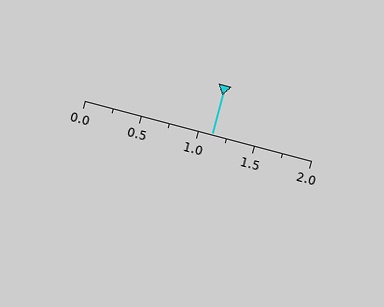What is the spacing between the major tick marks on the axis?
The major ticks are spaced 0.5 apart.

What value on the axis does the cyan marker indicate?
The marker indicates approximately 1.12.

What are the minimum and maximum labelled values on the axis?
The axis runs from 0.0 to 2.0.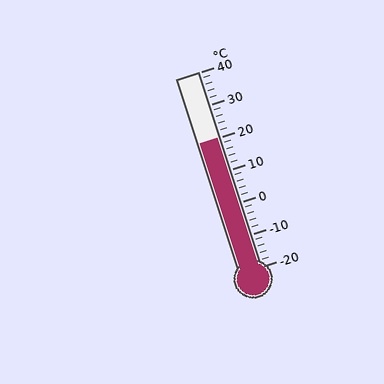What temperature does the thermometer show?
The thermometer shows approximately 20°C.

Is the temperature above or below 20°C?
The temperature is at 20°C.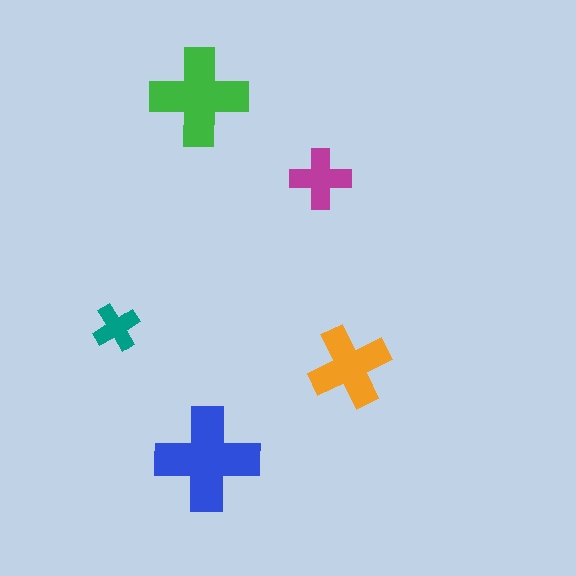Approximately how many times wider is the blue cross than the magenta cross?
About 1.5 times wider.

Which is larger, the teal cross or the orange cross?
The orange one.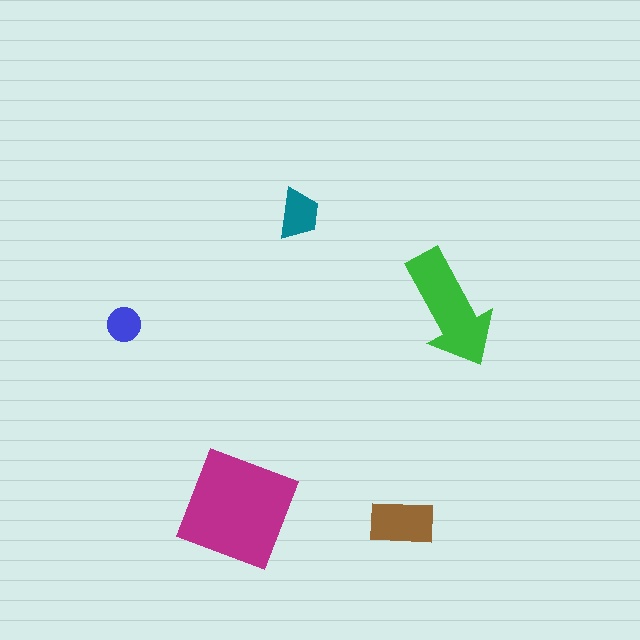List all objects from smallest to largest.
The blue circle, the teal trapezoid, the brown rectangle, the green arrow, the magenta square.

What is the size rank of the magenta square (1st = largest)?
1st.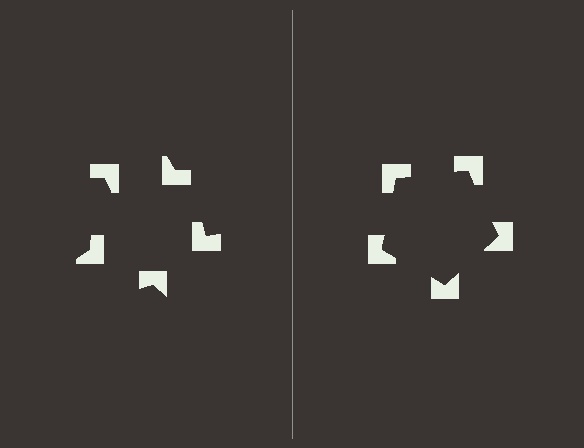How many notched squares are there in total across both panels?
10 — 5 on each side.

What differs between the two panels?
The notched squares are positioned identically on both sides; only the wedge orientations differ. On the right they align to a pentagon; on the left they are misaligned.